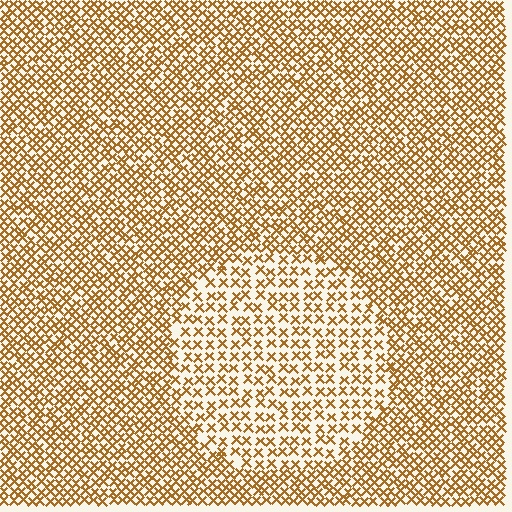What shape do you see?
I see a circle.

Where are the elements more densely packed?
The elements are more densely packed outside the circle boundary.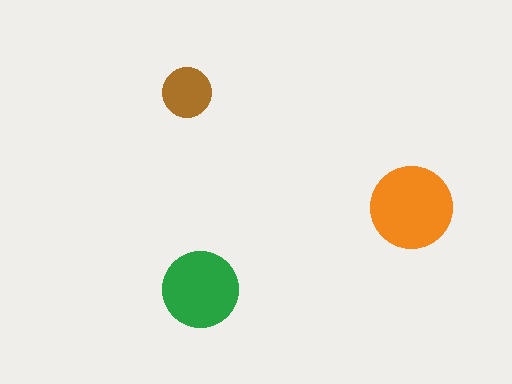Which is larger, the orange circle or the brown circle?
The orange one.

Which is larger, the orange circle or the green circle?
The orange one.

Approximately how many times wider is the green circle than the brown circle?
About 1.5 times wider.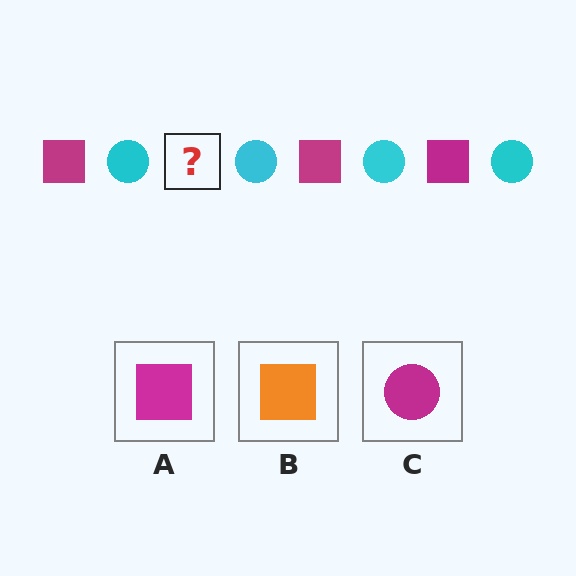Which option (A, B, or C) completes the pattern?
A.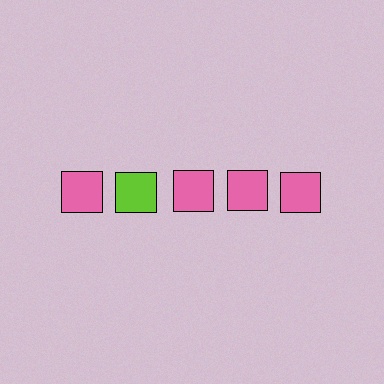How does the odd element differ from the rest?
It has a different color: lime instead of pink.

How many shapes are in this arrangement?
There are 5 shapes arranged in a grid pattern.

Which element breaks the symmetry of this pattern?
The lime square in the top row, second from left column breaks the symmetry. All other shapes are pink squares.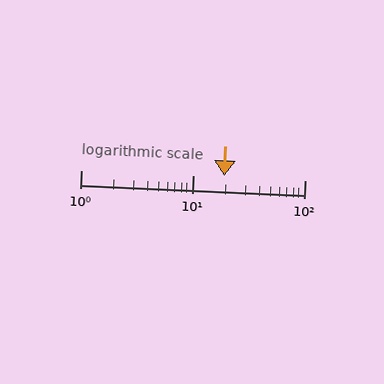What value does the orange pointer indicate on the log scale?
The pointer indicates approximately 19.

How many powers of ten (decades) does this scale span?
The scale spans 2 decades, from 1 to 100.